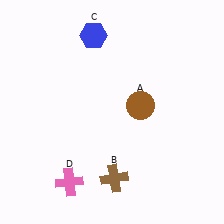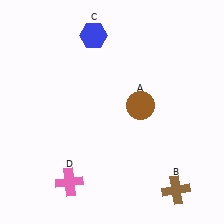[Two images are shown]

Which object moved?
The brown cross (B) moved right.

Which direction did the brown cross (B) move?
The brown cross (B) moved right.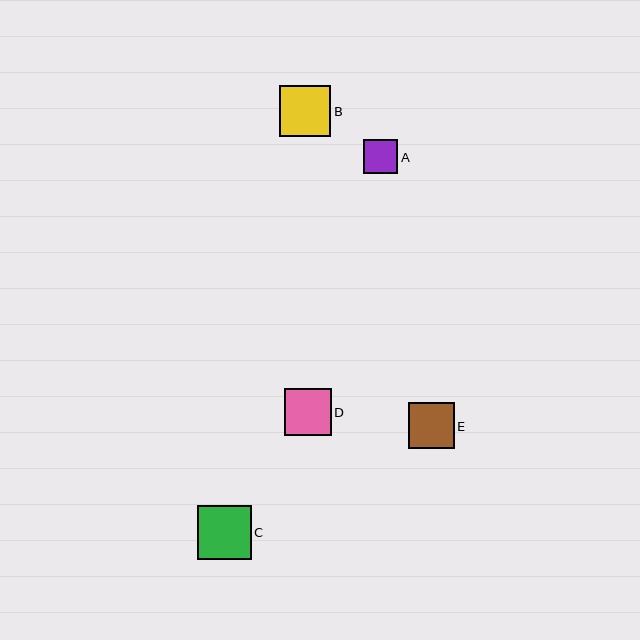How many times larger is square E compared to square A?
Square E is approximately 1.4 times the size of square A.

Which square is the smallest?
Square A is the smallest with a size of approximately 34 pixels.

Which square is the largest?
Square C is the largest with a size of approximately 54 pixels.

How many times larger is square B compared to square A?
Square B is approximately 1.5 times the size of square A.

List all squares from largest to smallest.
From largest to smallest: C, B, D, E, A.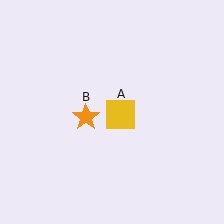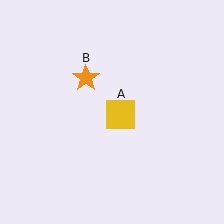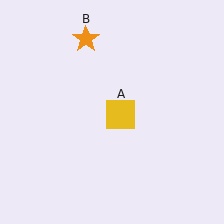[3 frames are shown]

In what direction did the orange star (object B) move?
The orange star (object B) moved up.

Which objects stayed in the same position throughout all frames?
Yellow square (object A) remained stationary.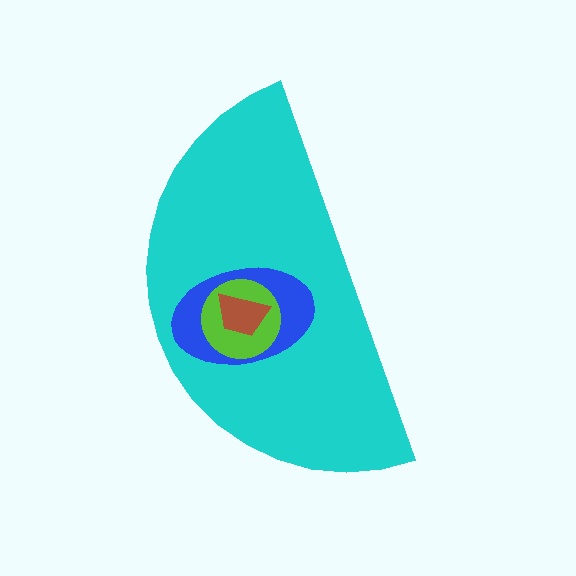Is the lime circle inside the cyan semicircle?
Yes.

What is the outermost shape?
The cyan semicircle.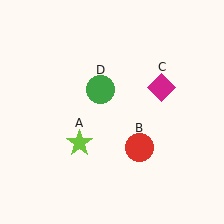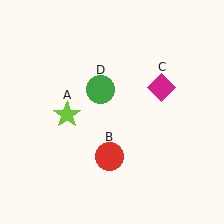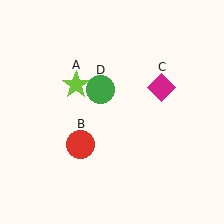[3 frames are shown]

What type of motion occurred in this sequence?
The lime star (object A), red circle (object B) rotated clockwise around the center of the scene.